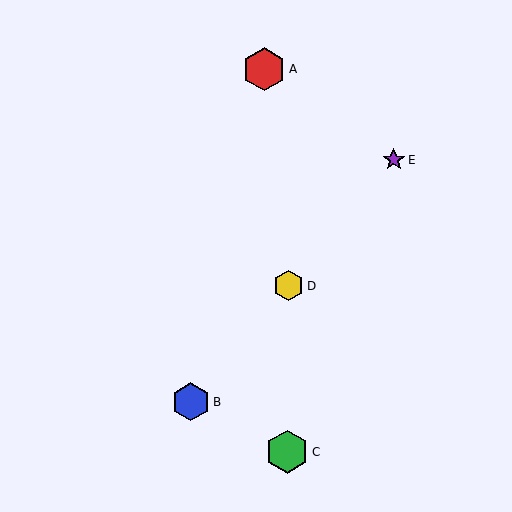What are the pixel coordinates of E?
Object E is at (394, 160).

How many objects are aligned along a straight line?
3 objects (B, D, E) are aligned along a straight line.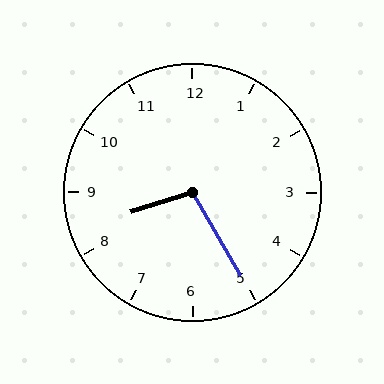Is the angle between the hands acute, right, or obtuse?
It is obtuse.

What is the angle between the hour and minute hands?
Approximately 102 degrees.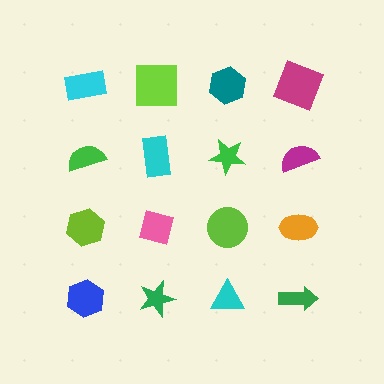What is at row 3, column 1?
A lime hexagon.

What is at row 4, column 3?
A cyan triangle.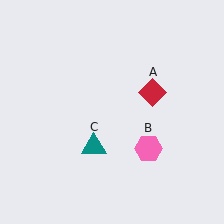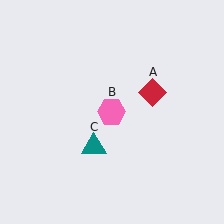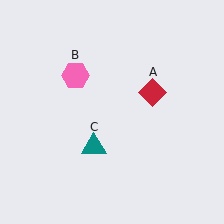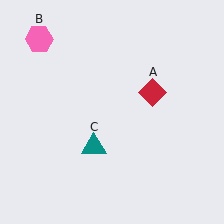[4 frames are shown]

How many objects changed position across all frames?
1 object changed position: pink hexagon (object B).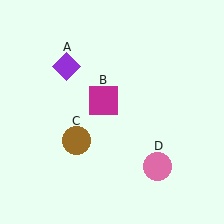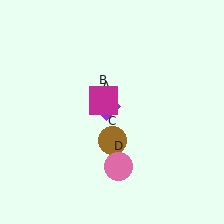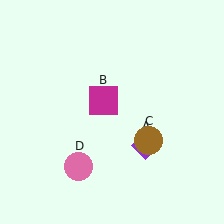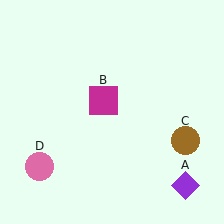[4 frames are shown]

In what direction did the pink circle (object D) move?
The pink circle (object D) moved left.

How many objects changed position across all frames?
3 objects changed position: purple diamond (object A), brown circle (object C), pink circle (object D).